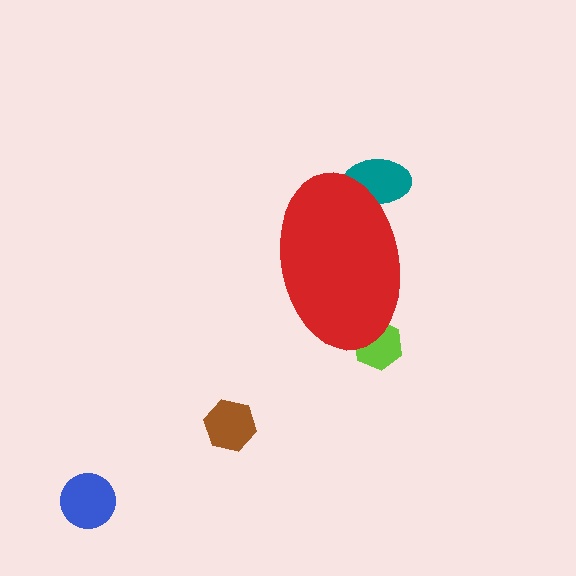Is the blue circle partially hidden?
No, the blue circle is fully visible.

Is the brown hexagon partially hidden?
No, the brown hexagon is fully visible.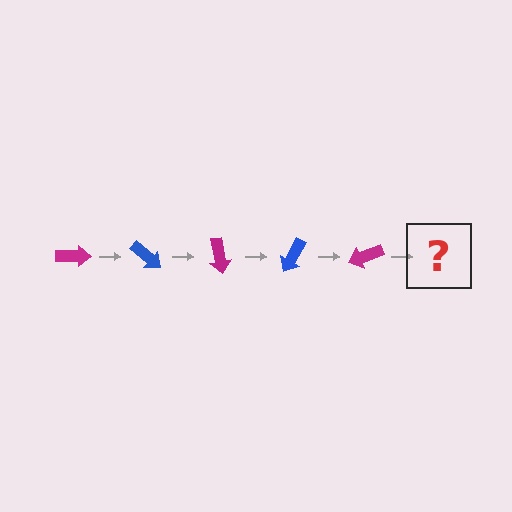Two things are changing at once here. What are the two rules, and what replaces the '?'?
The two rules are that it rotates 40 degrees each step and the color cycles through magenta and blue. The '?' should be a blue arrow, rotated 200 degrees from the start.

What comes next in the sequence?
The next element should be a blue arrow, rotated 200 degrees from the start.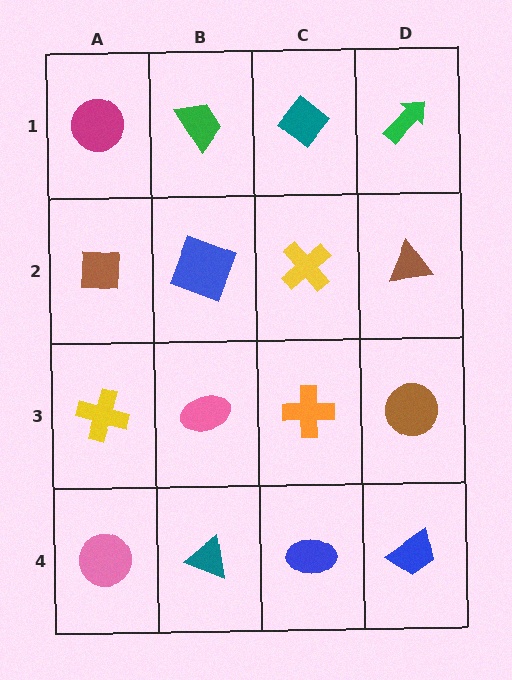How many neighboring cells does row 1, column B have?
3.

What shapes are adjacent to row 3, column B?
A blue square (row 2, column B), a teal triangle (row 4, column B), a yellow cross (row 3, column A), an orange cross (row 3, column C).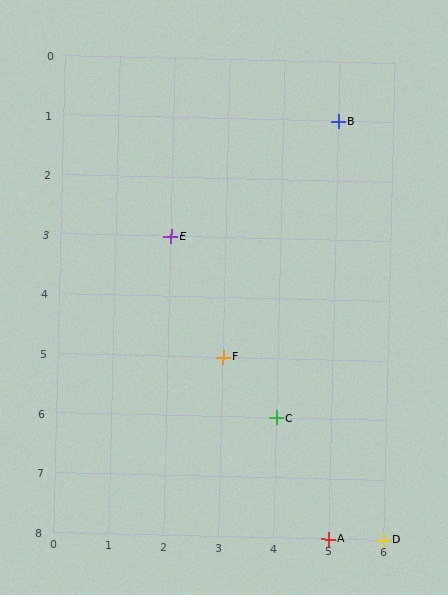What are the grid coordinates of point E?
Point E is at grid coordinates (2, 3).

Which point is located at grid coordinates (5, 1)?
Point B is at (5, 1).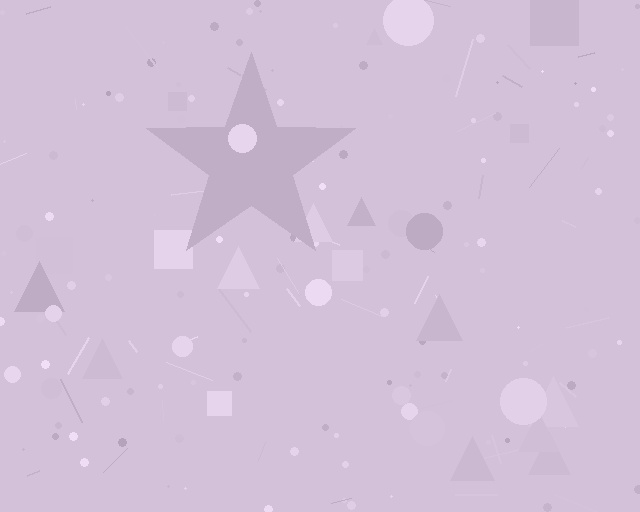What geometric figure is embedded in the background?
A star is embedded in the background.